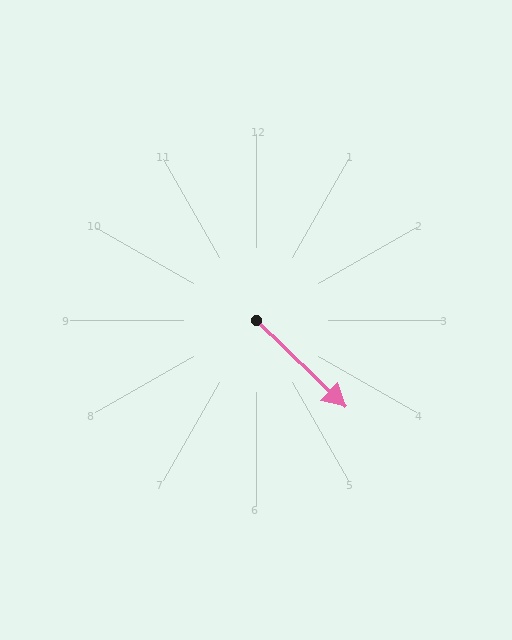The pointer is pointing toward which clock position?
Roughly 4 o'clock.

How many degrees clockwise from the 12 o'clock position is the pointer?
Approximately 134 degrees.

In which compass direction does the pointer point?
Southeast.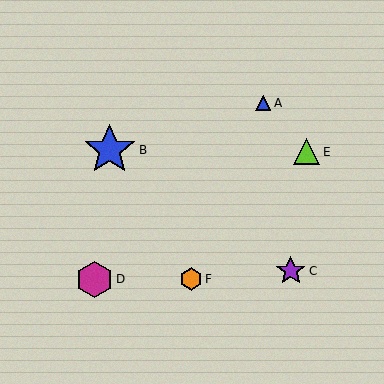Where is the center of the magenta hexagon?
The center of the magenta hexagon is at (95, 279).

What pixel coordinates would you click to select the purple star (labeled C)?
Click at (291, 271) to select the purple star C.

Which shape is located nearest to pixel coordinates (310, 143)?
The lime triangle (labeled E) at (307, 152) is nearest to that location.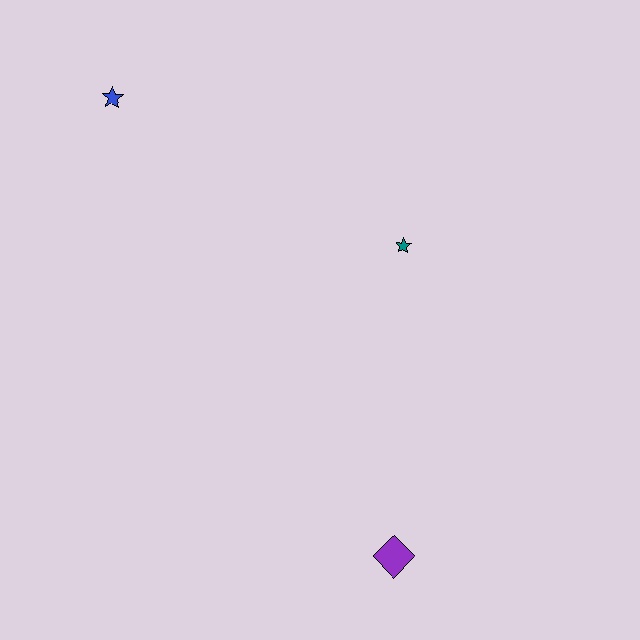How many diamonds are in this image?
There is 1 diamond.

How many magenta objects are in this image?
There are no magenta objects.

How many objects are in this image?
There are 3 objects.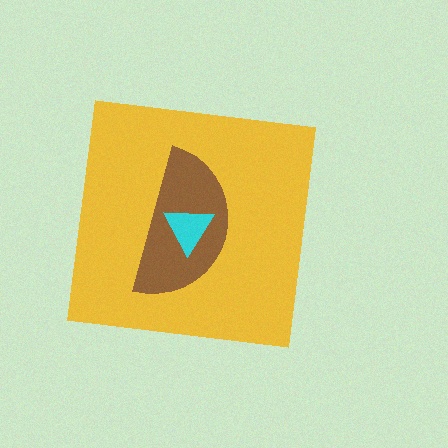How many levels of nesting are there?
3.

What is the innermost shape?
The cyan triangle.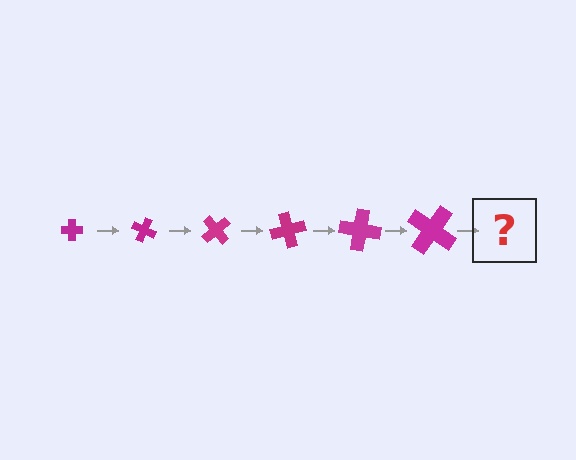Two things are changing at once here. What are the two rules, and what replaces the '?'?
The two rules are that the cross grows larger each step and it rotates 25 degrees each step. The '?' should be a cross, larger than the previous one and rotated 150 degrees from the start.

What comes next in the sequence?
The next element should be a cross, larger than the previous one and rotated 150 degrees from the start.